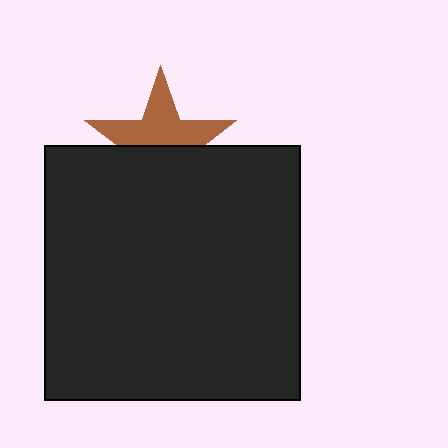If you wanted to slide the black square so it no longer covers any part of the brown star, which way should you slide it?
Slide it down — that is the most direct way to separate the two shapes.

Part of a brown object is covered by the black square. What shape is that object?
It is a star.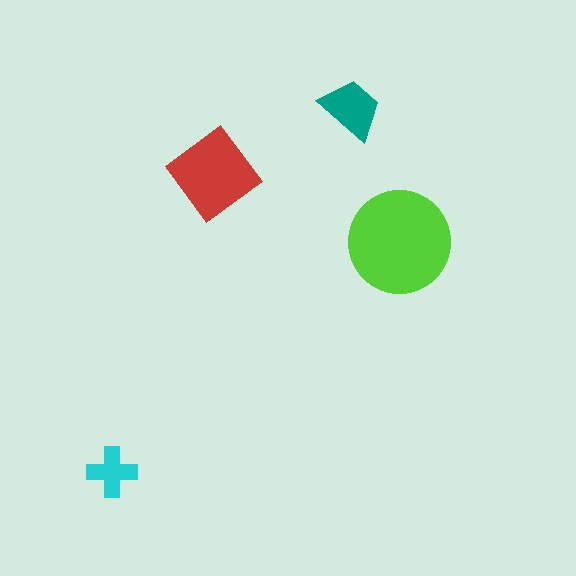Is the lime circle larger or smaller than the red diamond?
Larger.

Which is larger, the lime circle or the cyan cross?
The lime circle.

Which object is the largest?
The lime circle.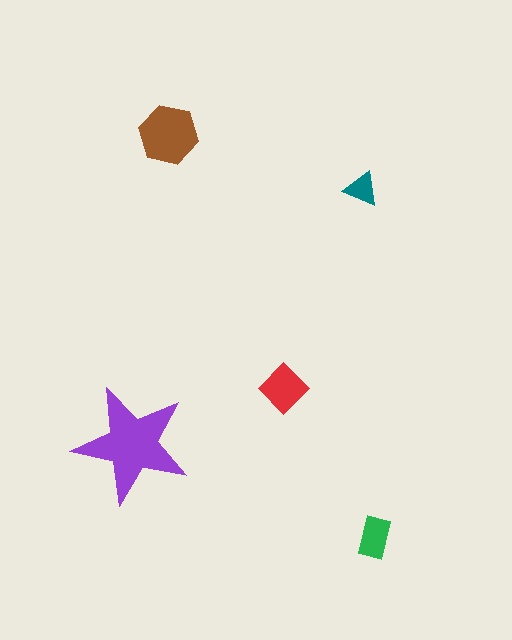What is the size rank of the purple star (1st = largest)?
1st.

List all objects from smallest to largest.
The teal triangle, the green rectangle, the red diamond, the brown hexagon, the purple star.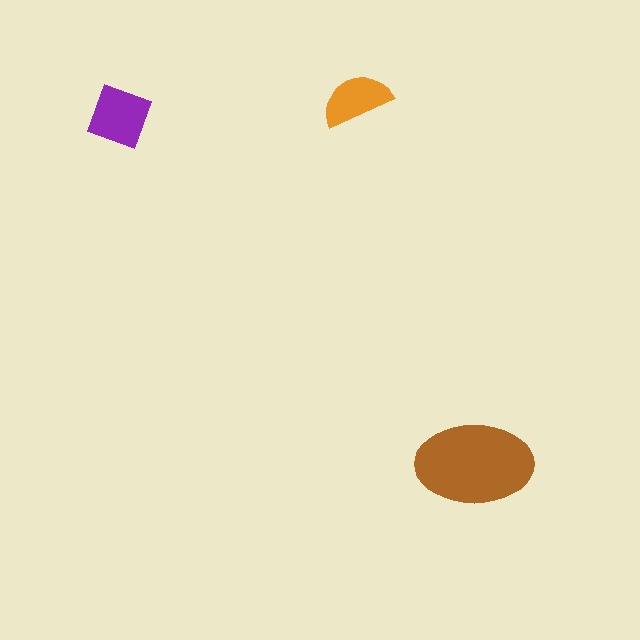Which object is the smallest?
The orange semicircle.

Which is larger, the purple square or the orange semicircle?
The purple square.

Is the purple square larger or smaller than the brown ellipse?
Smaller.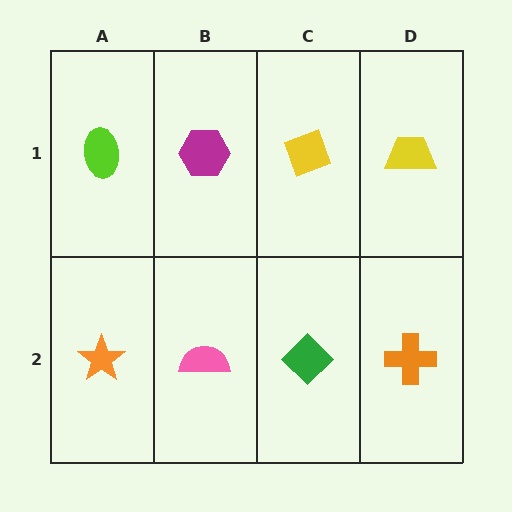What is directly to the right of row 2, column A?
A pink semicircle.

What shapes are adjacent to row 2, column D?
A yellow trapezoid (row 1, column D), a green diamond (row 2, column C).